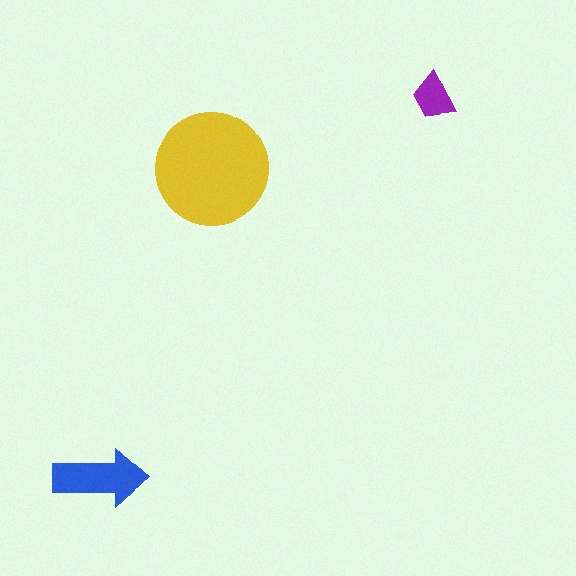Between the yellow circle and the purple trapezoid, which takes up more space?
The yellow circle.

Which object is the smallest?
The purple trapezoid.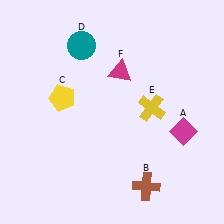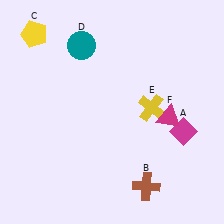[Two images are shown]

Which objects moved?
The objects that moved are: the yellow pentagon (C), the magenta triangle (F).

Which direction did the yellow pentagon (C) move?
The yellow pentagon (C) moved up.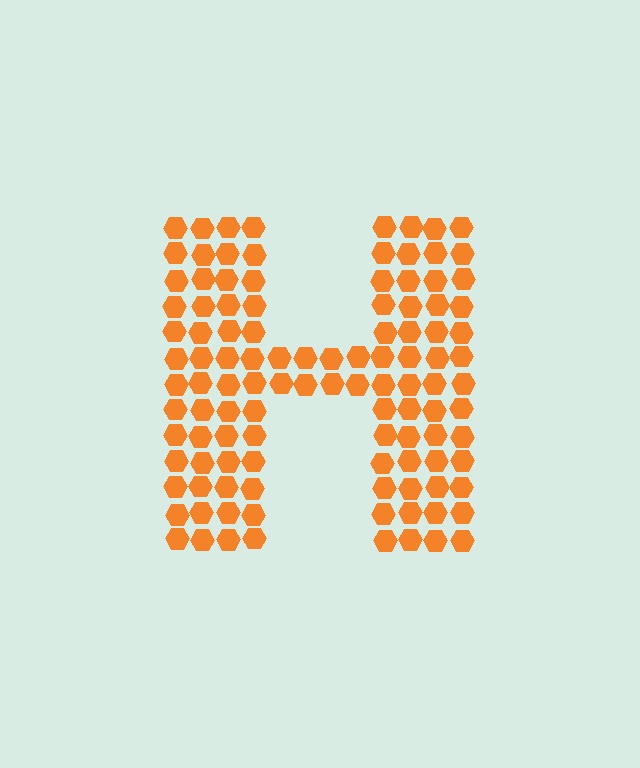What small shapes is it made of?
It is made of small hexagons.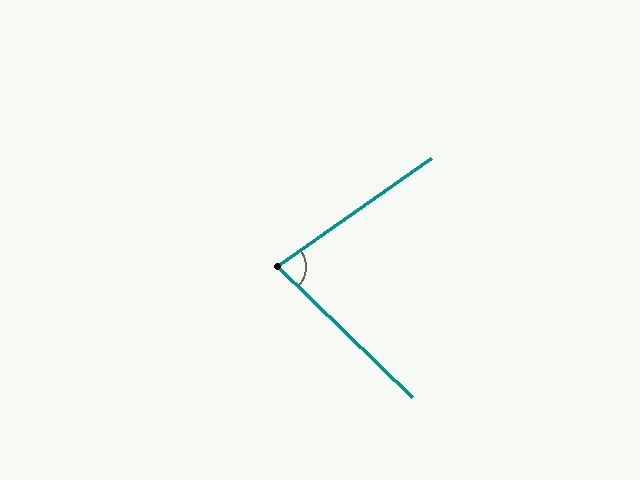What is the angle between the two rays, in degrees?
Approximately 79 degrees.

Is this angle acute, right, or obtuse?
It is acute.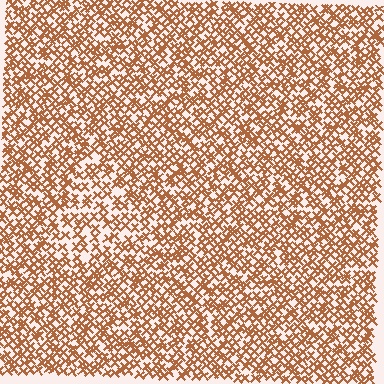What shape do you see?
I see a triangle.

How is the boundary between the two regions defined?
The boundary is defined by a change in element density (approximately 1.5x ratio). All elements are the same color, size, and shape.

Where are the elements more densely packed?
The elements are more densely packed outside the triangle boundary.